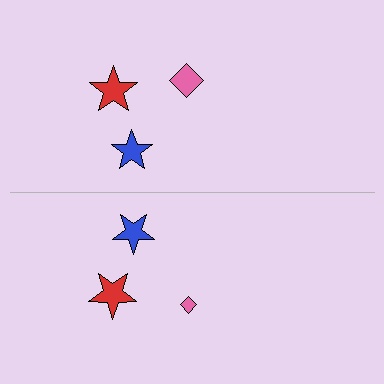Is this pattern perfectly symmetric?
No, the pattern is not perfectly symmetric. The pink diamond on the bottom side has a different size than its mirror counterpart.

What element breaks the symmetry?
The pink diamond on the bottom side has a different size than its mirror counterpart.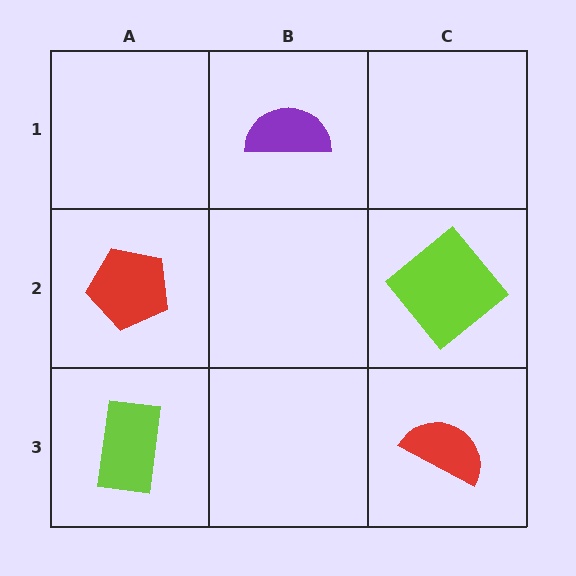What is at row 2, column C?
A lime diamond.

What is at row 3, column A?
A lime rectangle.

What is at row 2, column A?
A red pentagon.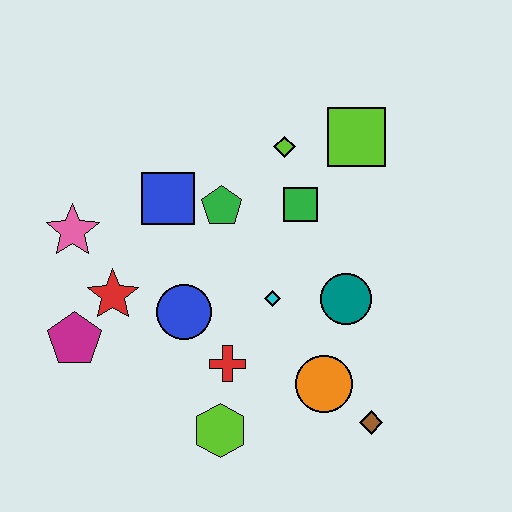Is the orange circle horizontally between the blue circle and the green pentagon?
No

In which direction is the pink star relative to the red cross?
The pink star is to the left of the red cross.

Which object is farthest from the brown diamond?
The pink star is farthest from the brown diamond.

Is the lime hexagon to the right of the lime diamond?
No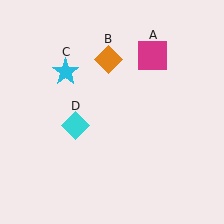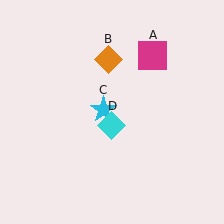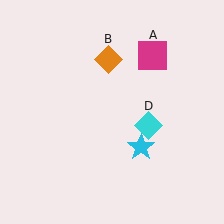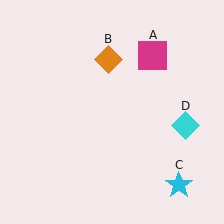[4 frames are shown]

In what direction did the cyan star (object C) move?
The cyan star (object C) moved down and to the right.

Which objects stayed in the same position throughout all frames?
Magenta square (object A) and orange diamond (object B) remained stationary.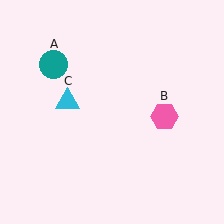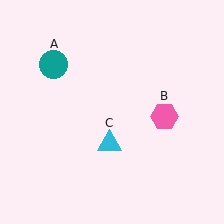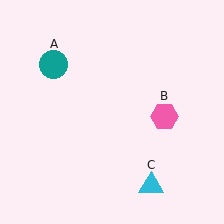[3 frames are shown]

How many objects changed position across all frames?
1 object changed position: cyan triangle (object C).